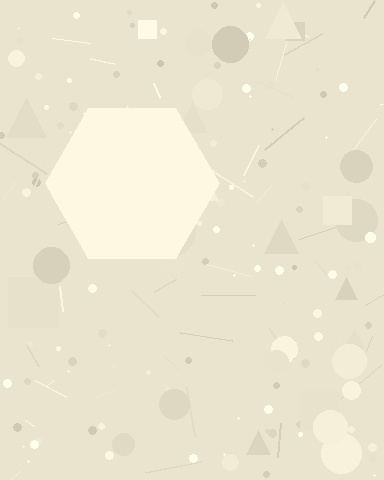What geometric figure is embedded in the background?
A hexagon is embedded in the background.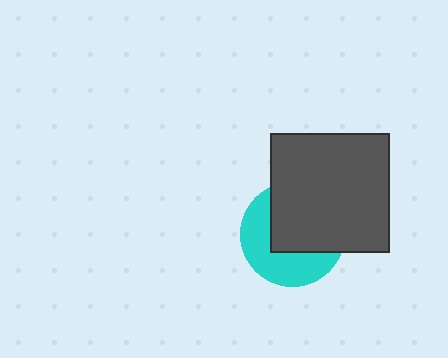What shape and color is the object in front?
The object in front is a dark gray square.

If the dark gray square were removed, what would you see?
You would see the complete cyan circle.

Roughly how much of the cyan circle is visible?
About half of it is visible (roughly 45%).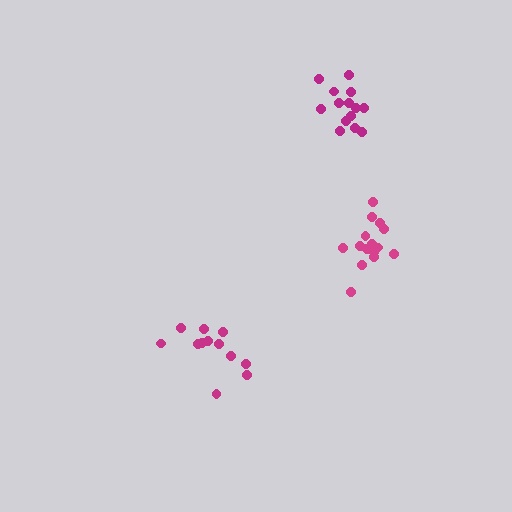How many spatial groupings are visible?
There are 3 spatial groupings.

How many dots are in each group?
Group 1: 15 dots, Group 2: 14 dots, Group 3: 12 dots (41 total).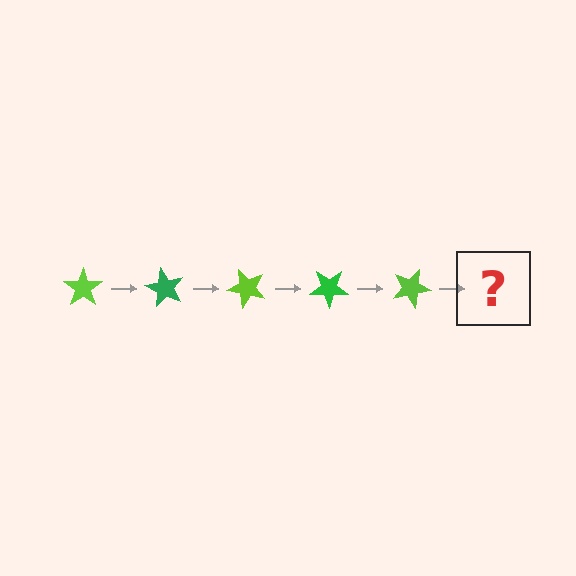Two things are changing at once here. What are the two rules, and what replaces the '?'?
The two rules are that it rotates 60 degrees each step and the color cycles through lime and green. The '?' should be a green star, rotated 300 degrees from the start.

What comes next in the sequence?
The next element should be a green star, rotated 300 degrees from the start.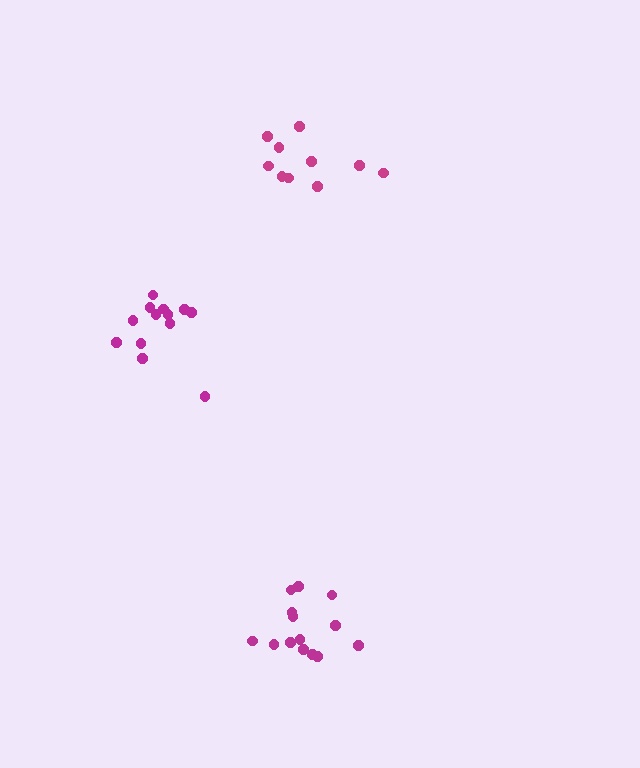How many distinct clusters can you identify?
There are 3 distinct clusters.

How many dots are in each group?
Group 1: 13 dots, Group 2: 10 dots, Group 3: 14 dots (37 total).